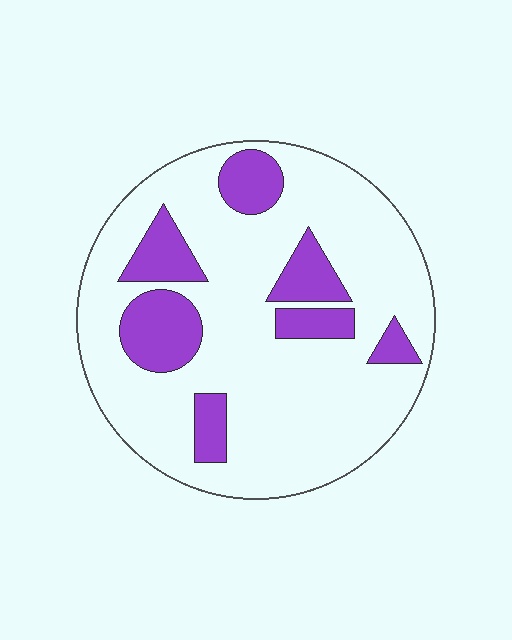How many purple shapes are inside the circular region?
7.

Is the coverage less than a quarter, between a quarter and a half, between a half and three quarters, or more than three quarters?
Less than a quarter.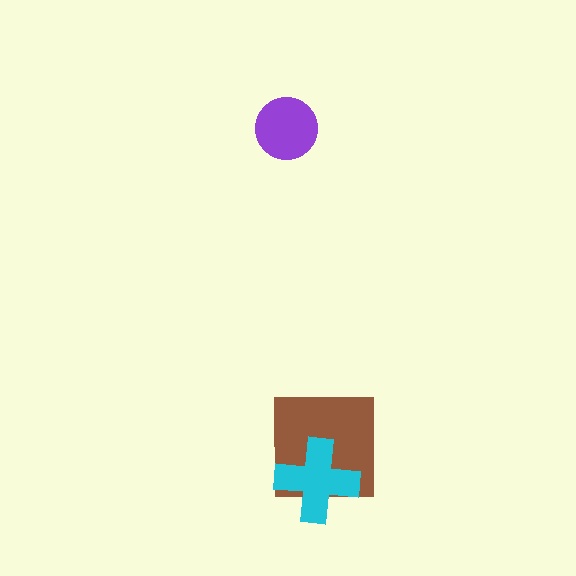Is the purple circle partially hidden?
No, no other shape covers it.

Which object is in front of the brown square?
The cyan cross is in front of the brown square.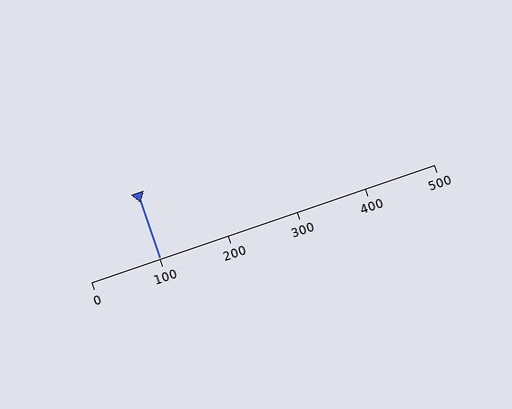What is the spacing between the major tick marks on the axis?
The major ticks are spaced 100 apart.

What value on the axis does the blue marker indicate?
The marker indicates approximately 100.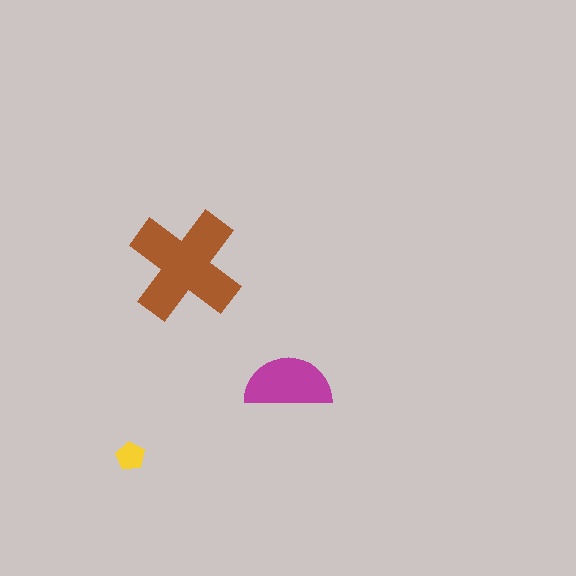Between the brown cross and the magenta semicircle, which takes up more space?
The brown cross.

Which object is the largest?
The brown cross.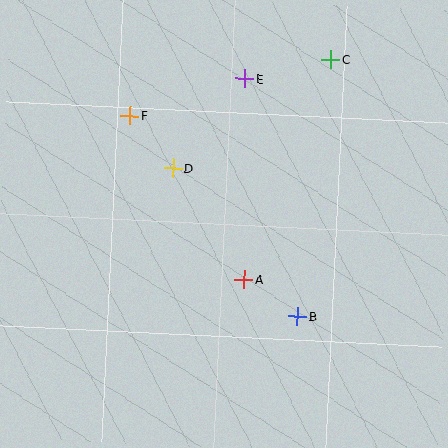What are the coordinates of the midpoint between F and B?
The midpoint between F and B is at (214, 216).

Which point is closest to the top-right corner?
Point C is closest to the top-right corner.